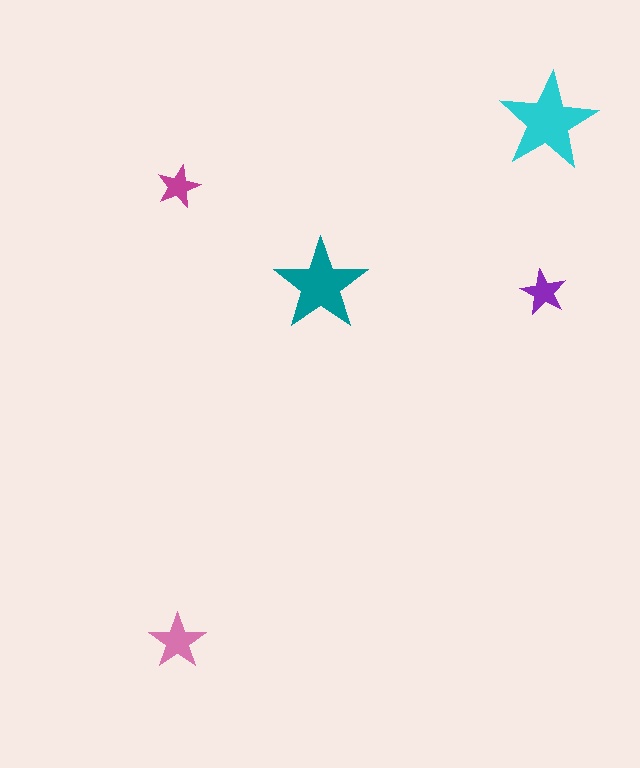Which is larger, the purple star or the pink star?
The pink one.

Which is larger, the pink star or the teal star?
The teal one.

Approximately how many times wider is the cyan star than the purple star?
About 2 times wider.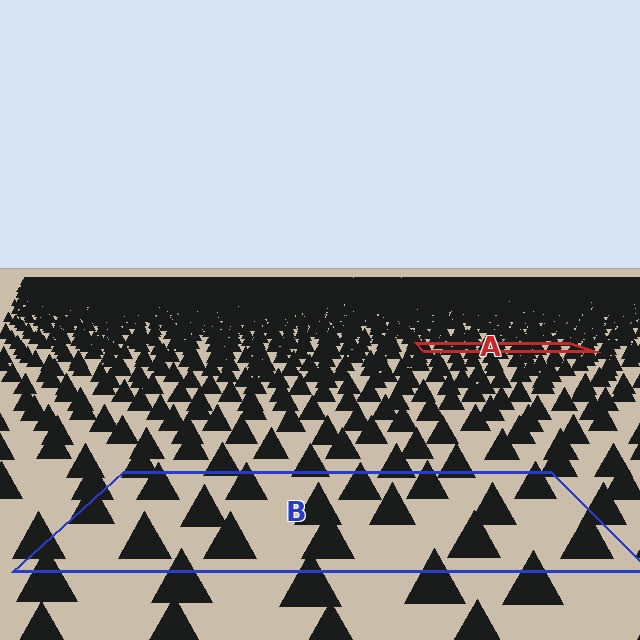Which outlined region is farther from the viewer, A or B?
Region A is farther from the viewer — the texture elements inside it appear smaller and more densely packed.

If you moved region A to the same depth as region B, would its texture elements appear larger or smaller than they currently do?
They would appear larger. At a closer depth, the same texture elements are projected at a bigger on-screen size.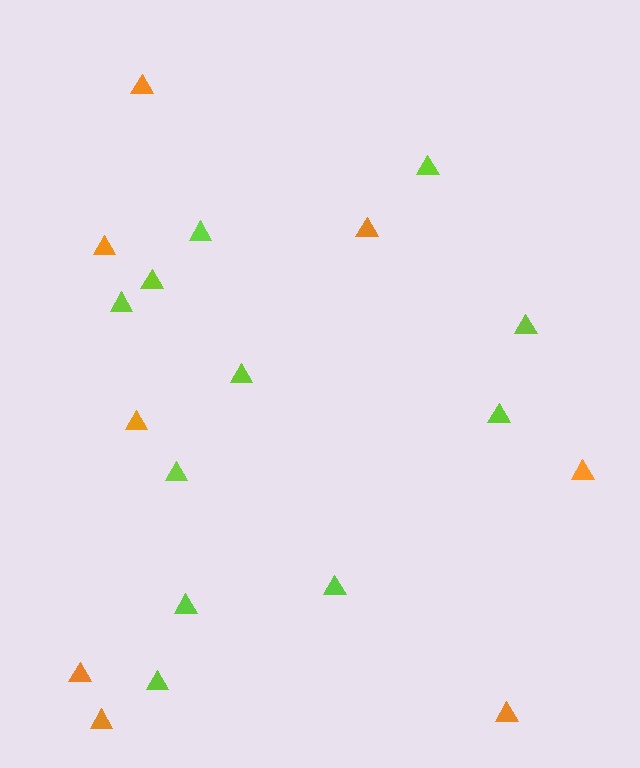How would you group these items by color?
There are 2 groups: one group of lime triangles (11) and one group of orange triangles (8).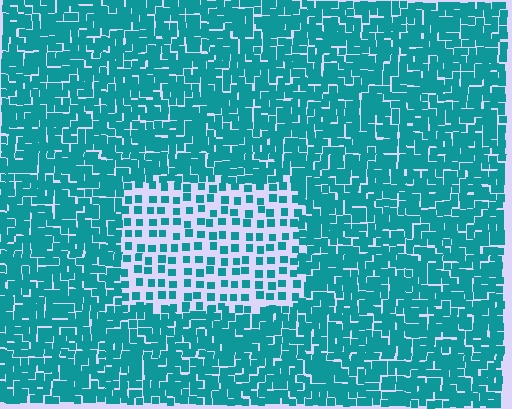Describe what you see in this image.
The image contains small teal elements arranged at two different densities. A rectangle-shaped region is visible where the elements are less densely packed than the surrounding area.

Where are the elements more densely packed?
The elements are more densely packed outside the rectangle boundary.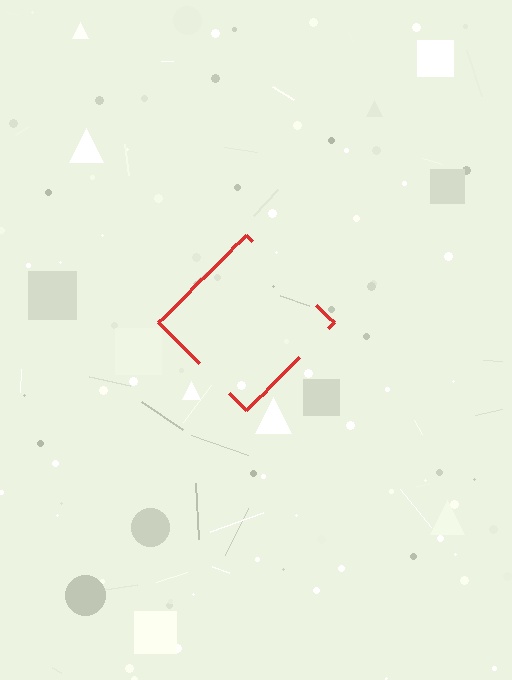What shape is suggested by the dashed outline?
The dashed outline suggests a diamond.